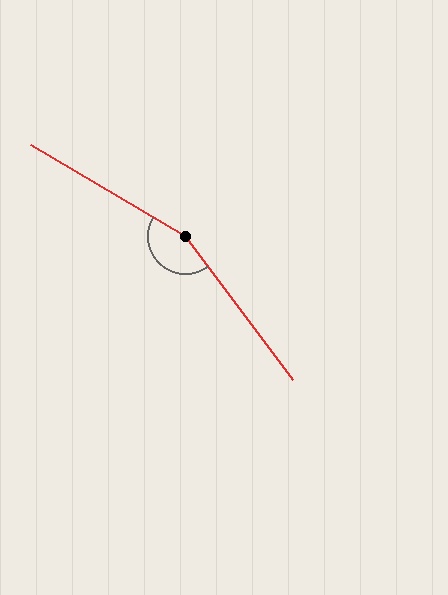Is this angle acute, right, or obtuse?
It is obtuse.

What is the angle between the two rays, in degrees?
Approximately 157 degrees.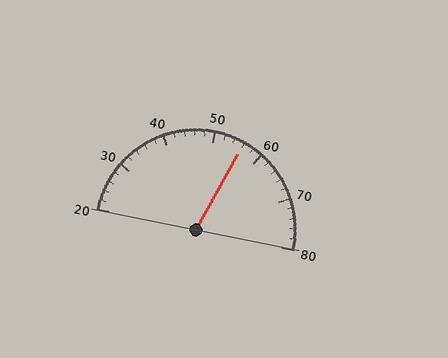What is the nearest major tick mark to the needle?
The nearest major tick mark is 60.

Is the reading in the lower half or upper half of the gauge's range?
The reading is in the upper half of the range (20 to 80).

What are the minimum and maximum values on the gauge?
The gauge ranges from 20 to 80.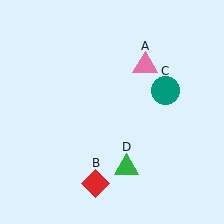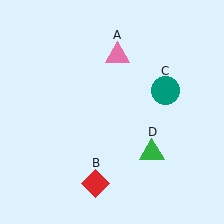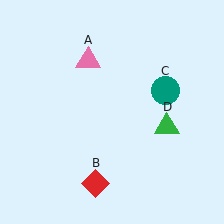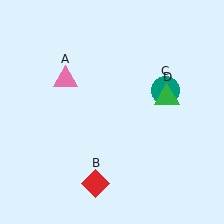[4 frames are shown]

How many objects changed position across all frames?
2 objects changed position: pink triangle (object A), green triangle (object D).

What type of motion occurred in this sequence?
The pink triangle (object A), green triangle (object D) rotated counterclockwise around the center of the scene.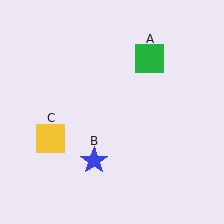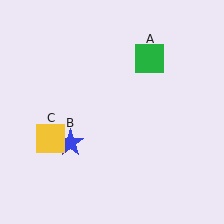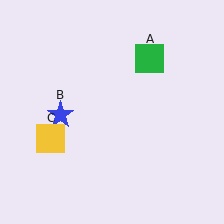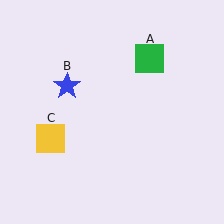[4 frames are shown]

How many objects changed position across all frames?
1 object changed position: blue star (object B).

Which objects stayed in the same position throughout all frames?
Green square (object A) and yellow square (object C) remained stationary.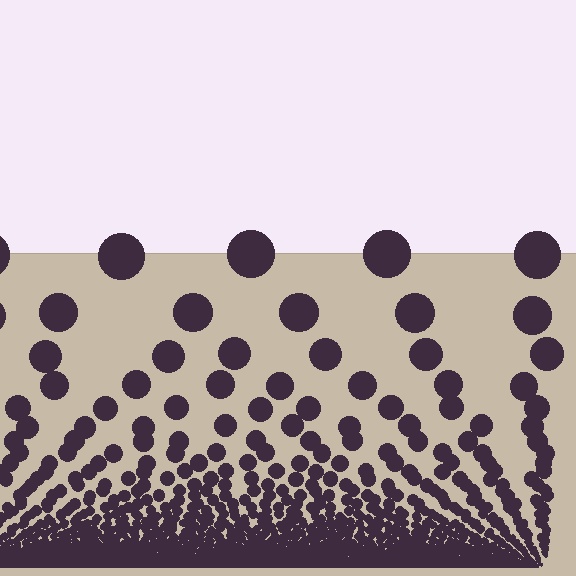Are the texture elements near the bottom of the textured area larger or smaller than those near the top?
Smaller. The gradient is inverted — elements near the bottom are smaller and denser.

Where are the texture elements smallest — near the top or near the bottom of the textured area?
Near the bottom.